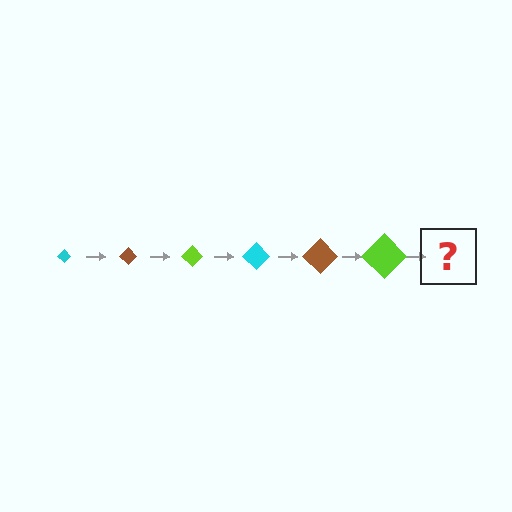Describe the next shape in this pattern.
It should be a cyan diamond, larger than the previous one.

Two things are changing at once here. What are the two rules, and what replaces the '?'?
The two rules are that the diamond grows larger each step and the color cycles through cyan, brown, and lime. The '?' should be a cyan diamond, larger than the previous one.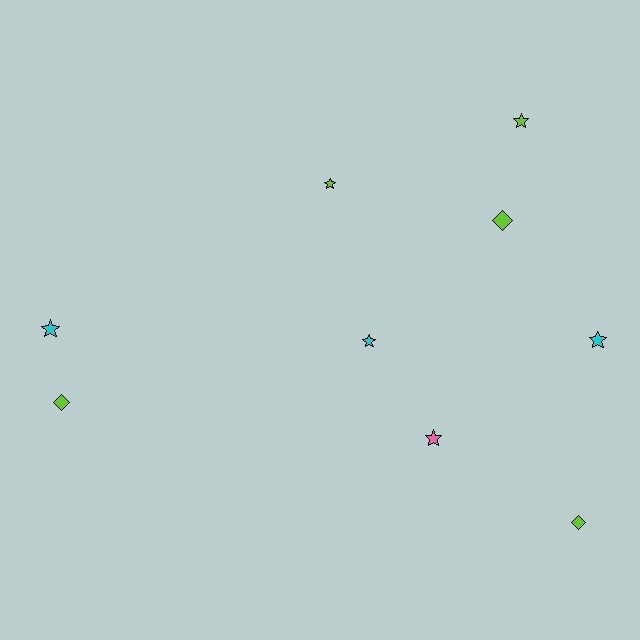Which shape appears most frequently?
Star, with 6 objects.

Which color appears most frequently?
Lime, with 5 objects.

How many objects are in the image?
There are 9 objects.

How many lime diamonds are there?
There are 3 lime diamonds.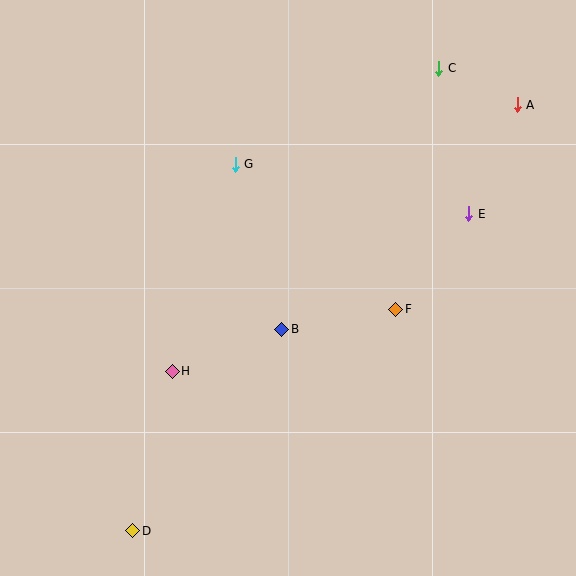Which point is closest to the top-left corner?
Point G is closest to the top-left corner.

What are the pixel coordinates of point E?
Point E is at (469, 214).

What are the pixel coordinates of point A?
Point A is at (517, 105).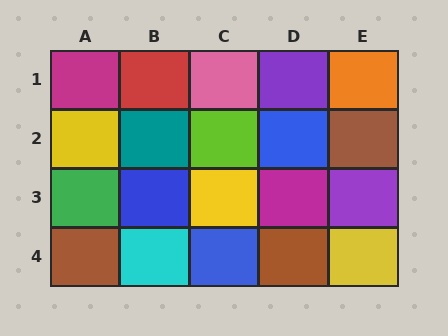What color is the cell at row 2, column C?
Lime.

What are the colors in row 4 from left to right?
Brown, cyan, blue, brown, yellow.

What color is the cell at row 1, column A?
Magenta.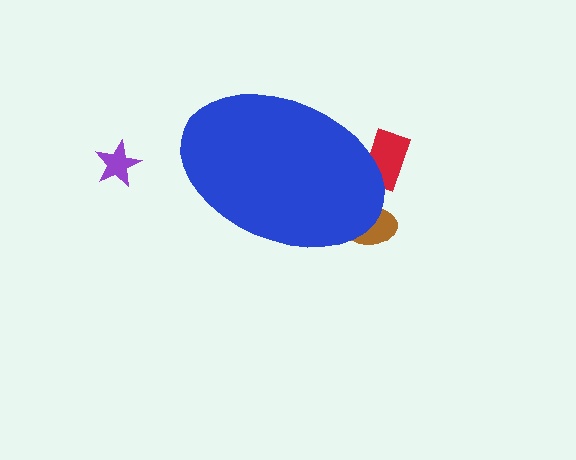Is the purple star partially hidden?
No, the purple star is fully visible.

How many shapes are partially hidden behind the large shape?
2 shapes are partially hidden.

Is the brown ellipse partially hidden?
Yes, the brown ellipse is partially hidden behind the blue ellipse.